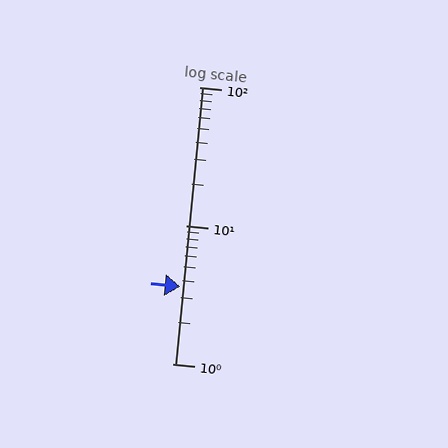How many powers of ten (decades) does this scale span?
The scale spans 2 decades, from 1 to 100.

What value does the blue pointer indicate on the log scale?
The pointer indicates approximately 3.6.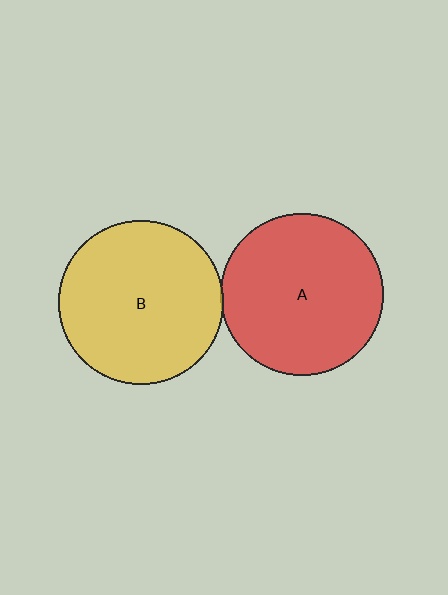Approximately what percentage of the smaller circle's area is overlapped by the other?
Approximately 5%.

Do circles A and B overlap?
Yes.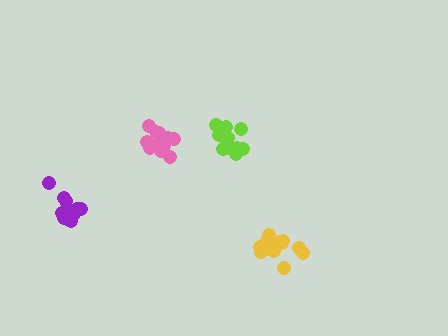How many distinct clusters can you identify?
There are 4 distinct clusters.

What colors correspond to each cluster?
The clusters are colored: pink, yellow, lime, purple.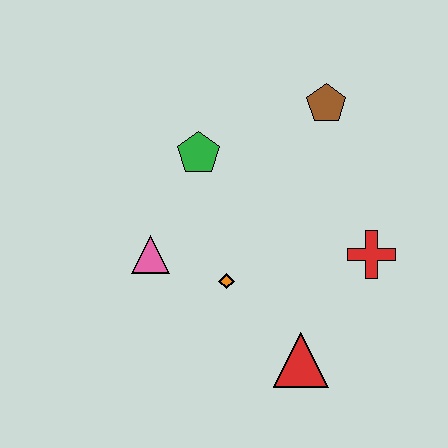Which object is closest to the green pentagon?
The pink triangle is closest to the green pentagon.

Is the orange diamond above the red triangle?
Yes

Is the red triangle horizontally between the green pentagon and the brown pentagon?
Yes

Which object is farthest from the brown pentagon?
The red triangle is farthest from the brown pentagon.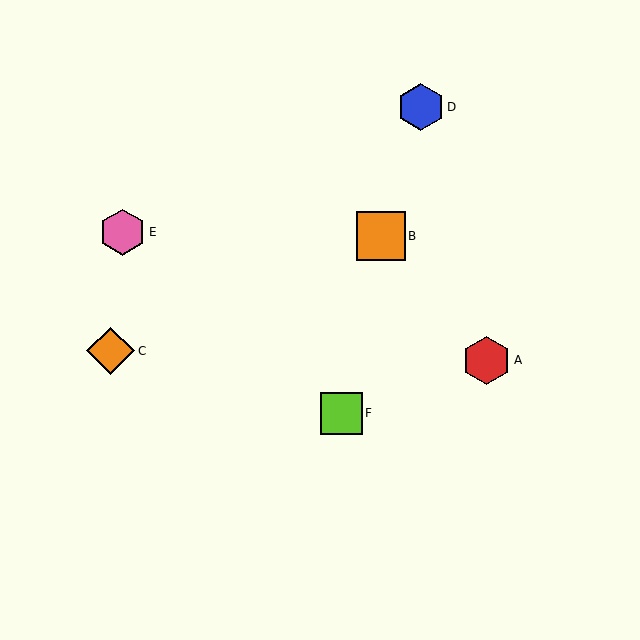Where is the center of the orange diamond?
The center of the orange diamond is at (111, 351).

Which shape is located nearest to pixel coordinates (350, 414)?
The lime square (labeled F) at (341, 413) is nearest to that location.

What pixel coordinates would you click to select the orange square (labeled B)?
Click at (381, 236) to select the orange square B.